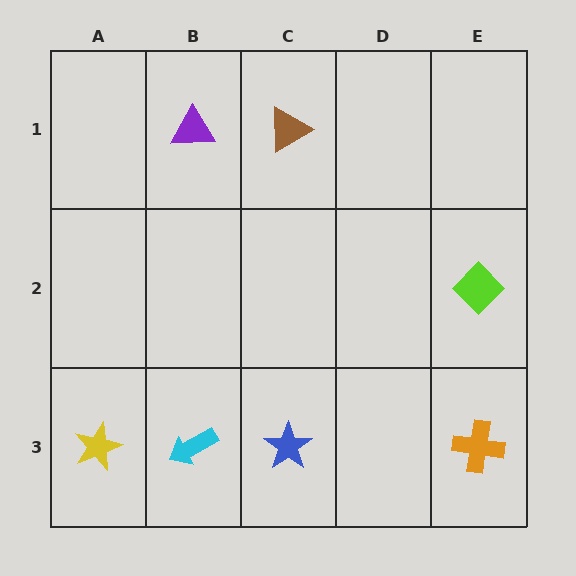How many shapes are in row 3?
4 shapes.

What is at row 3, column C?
A blue star.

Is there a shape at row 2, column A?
No, that cell is empty.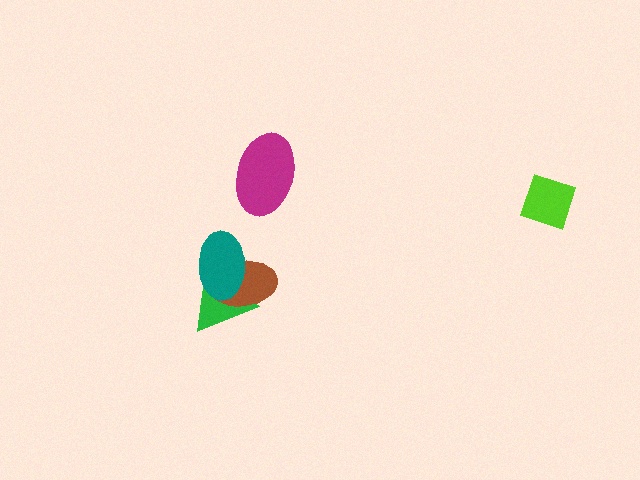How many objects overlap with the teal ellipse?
2 objects overlap with the teal ellipse.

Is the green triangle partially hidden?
Yes, it is partially covered by another shape.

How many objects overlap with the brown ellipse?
2 objects overlap with the brown ellipse.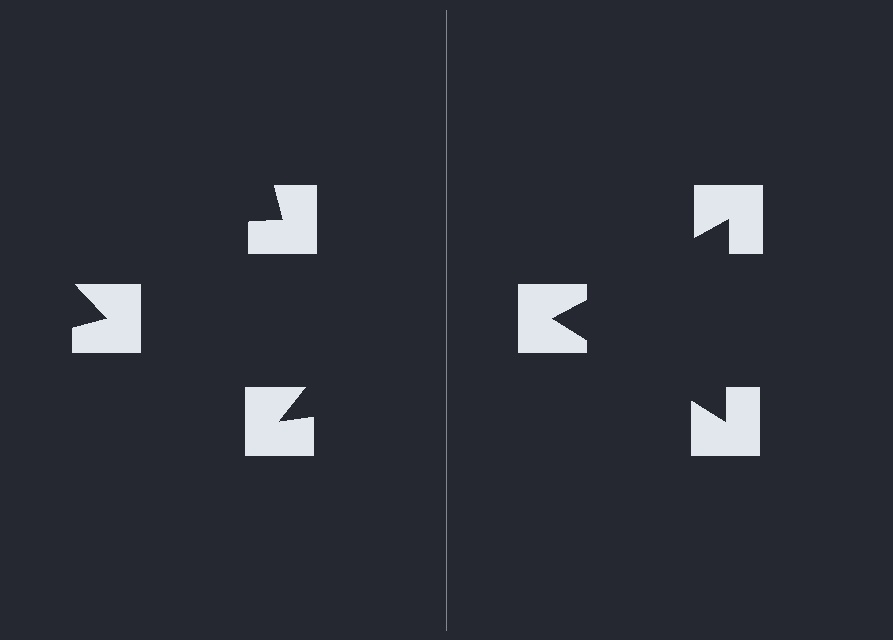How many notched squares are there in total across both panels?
6 — 3 on each side.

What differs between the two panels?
The notched squares are positioned identically on both sides; only the wedge orientations differ. On the right they align to a triangle; on the left they are misaligned.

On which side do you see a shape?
An illusory triangle appears on the right side. On the left side the wedge cuts are rotated, so no coherent shape forms.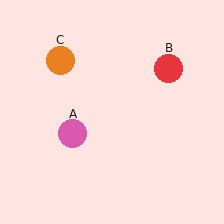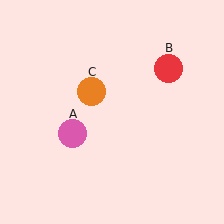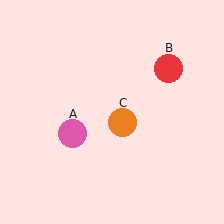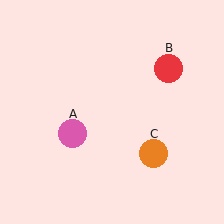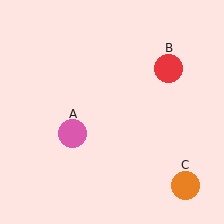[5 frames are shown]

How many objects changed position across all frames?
1 object changed position: orange circle (object C).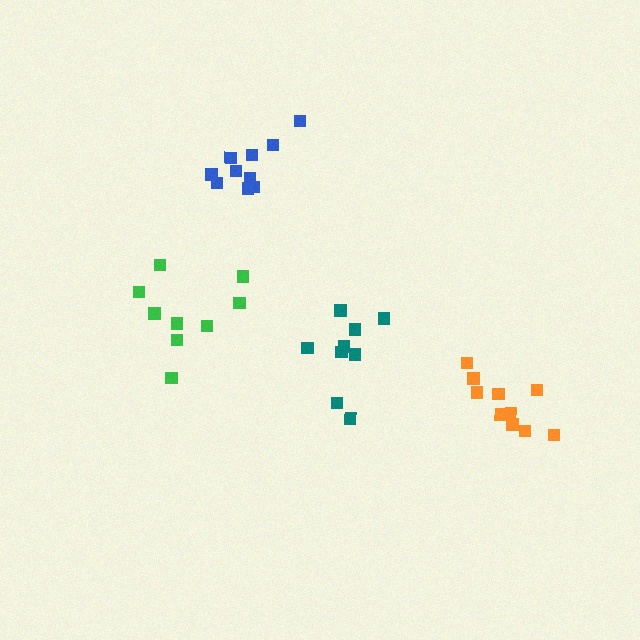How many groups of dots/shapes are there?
There are 4 groups.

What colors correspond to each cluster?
The clusters are colored: teal, blue, orange, green.